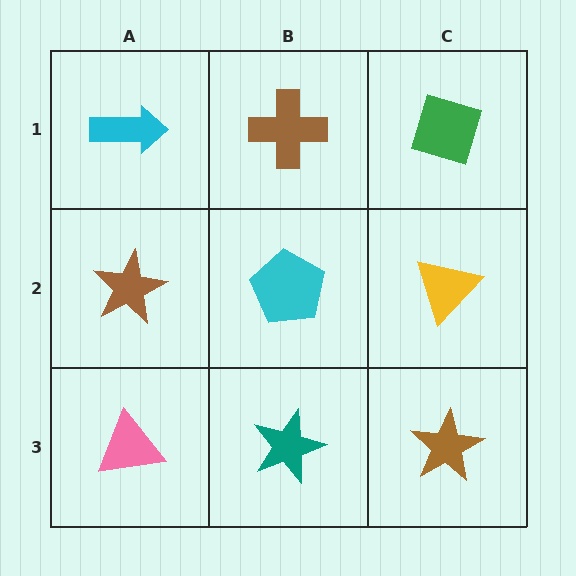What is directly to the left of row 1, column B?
A cyan arrow.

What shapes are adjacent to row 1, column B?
A cyan pentagon (row 2, column B), a cyan arrow (row 1, column A), a green diamond (row 1, column C).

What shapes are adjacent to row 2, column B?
A brown cross (row 1, column B), a teal star (row 3, column B), a brown star (row 2, column A), a yellow triangle (row 2, column C).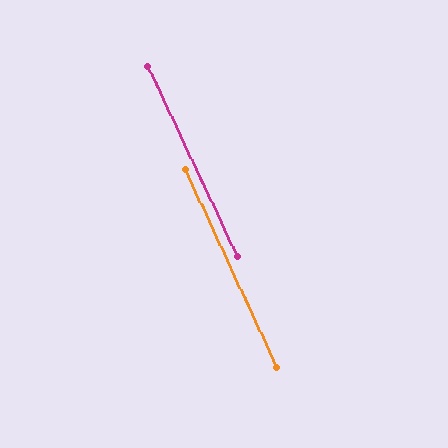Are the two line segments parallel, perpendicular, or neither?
Parallel — their directions differ by only 0.4°.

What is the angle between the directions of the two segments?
Approximately 0 degrees.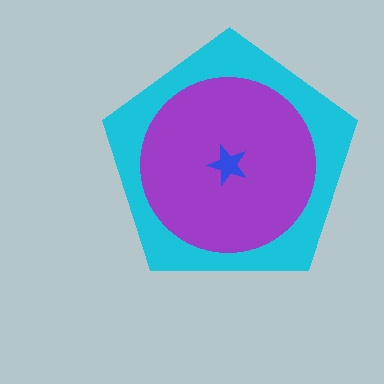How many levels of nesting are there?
3.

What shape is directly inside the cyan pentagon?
The purple circle.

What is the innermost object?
The blue star.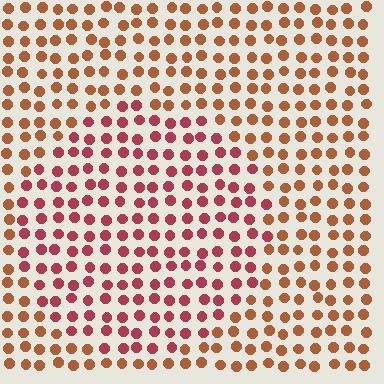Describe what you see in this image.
The image is filled with small brown elements in a uniform arrangement. A circle-shaped region is visible where the elements are tinted to a slightly different hue, forming a subtle color boundary.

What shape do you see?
I see a circle.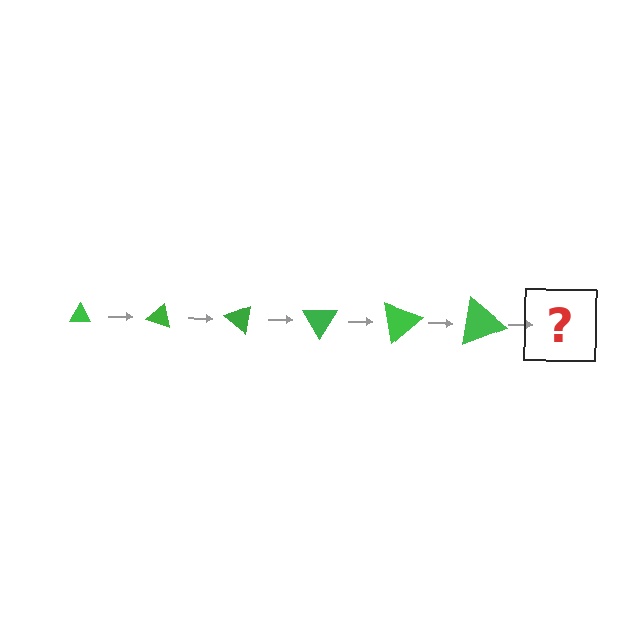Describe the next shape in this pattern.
It should be a triangle, larger than the previous one and rotated 120 degrees from the start.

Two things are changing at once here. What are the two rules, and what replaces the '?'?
The two rules are that the triangle grows larger each step and it rotates 20 degrees each step. The '?' should be a triangle, larger than the previous one and rotated 120 degrees from the start.